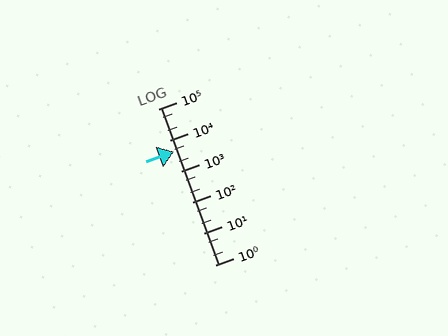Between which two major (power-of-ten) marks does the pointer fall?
The pointer is between 1000 and 10000.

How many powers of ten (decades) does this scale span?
The scale spans 5 decades, from 1 to 100000.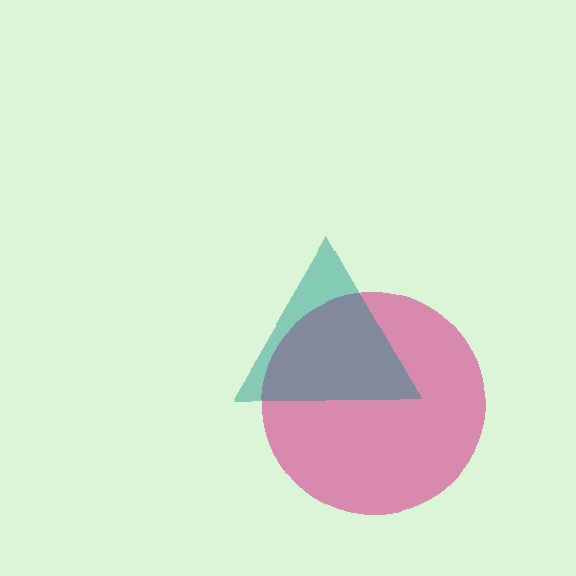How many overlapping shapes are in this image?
There are 2 overlapping shapes in the image.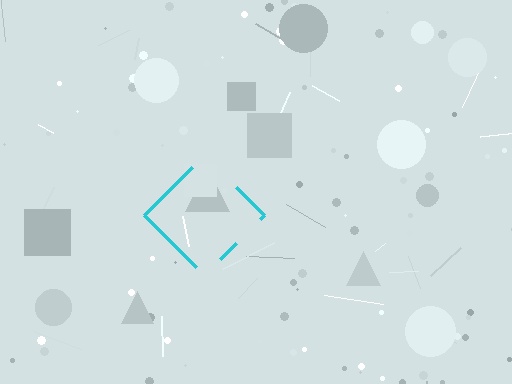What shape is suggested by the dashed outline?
The dashed outline suggests a diamond.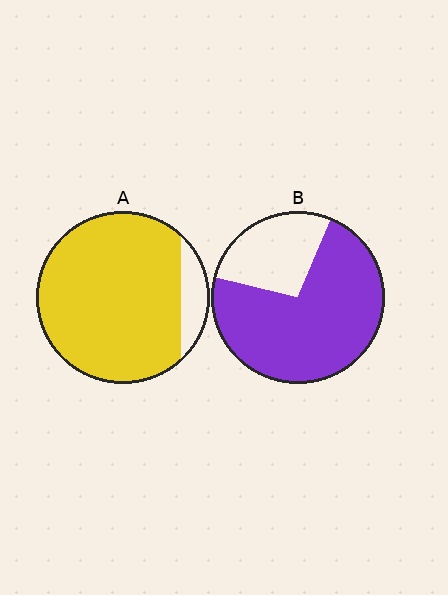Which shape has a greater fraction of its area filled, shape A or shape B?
Shape A.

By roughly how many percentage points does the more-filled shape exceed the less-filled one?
By roughly 15 percentage points (A over B).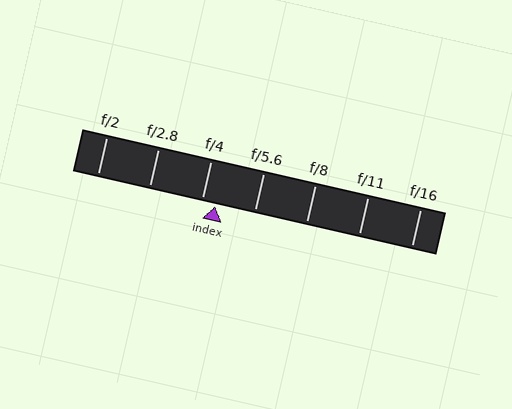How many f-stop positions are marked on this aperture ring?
There are 7 f-stop positions marked.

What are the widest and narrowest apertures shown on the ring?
The widest aperture shown is f/2 and the narrowest is f/16.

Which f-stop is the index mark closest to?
The index mark is closest to f/4.